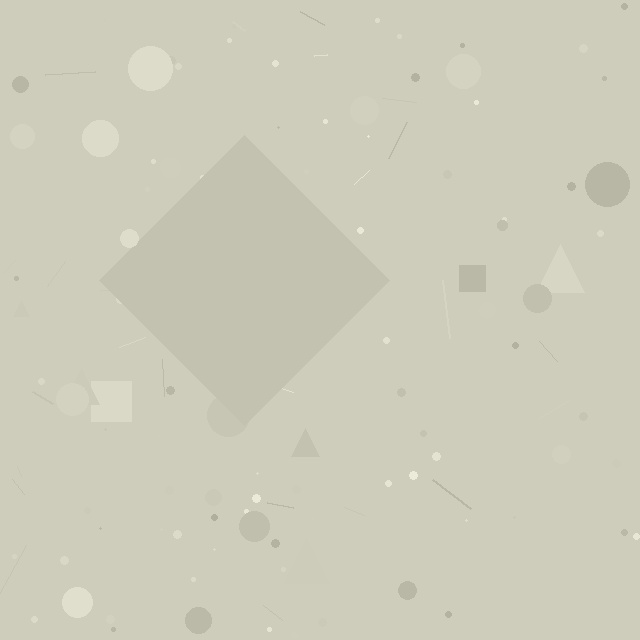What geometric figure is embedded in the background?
A diamond is embedded in the background.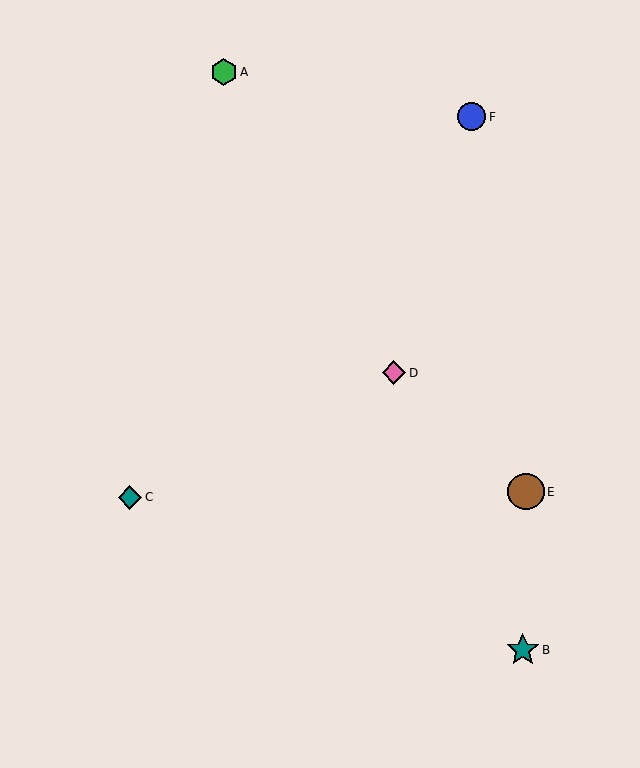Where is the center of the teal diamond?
The center of the teal diamond is at (130, 497).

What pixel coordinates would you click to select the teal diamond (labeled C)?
Click at (130, 497) to select the teal diamond C.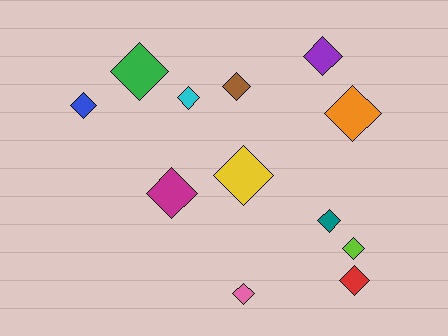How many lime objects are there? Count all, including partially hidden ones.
There is 1 lime object.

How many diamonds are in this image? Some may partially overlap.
There are 12 diamonds.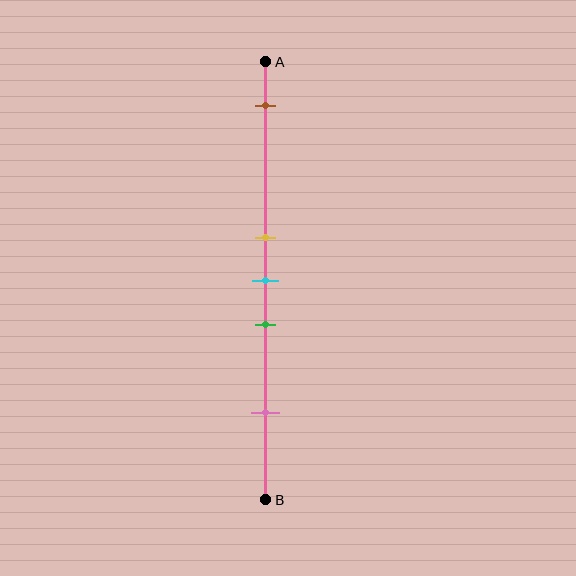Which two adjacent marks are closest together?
The yellow and cyan marks are the closest adjacent pair.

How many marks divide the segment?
There are 5 marks dividing the segment.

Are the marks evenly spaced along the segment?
No, the marks are not evenly spaced.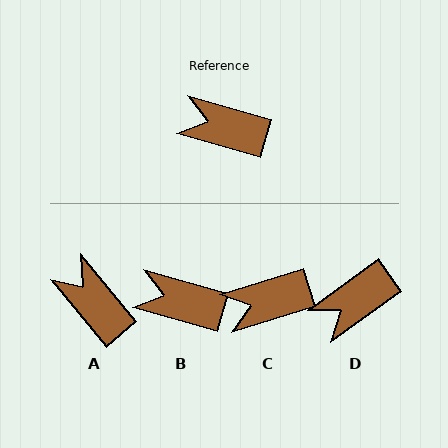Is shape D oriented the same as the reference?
No, it is off by about 52 degrees.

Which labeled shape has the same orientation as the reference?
B.